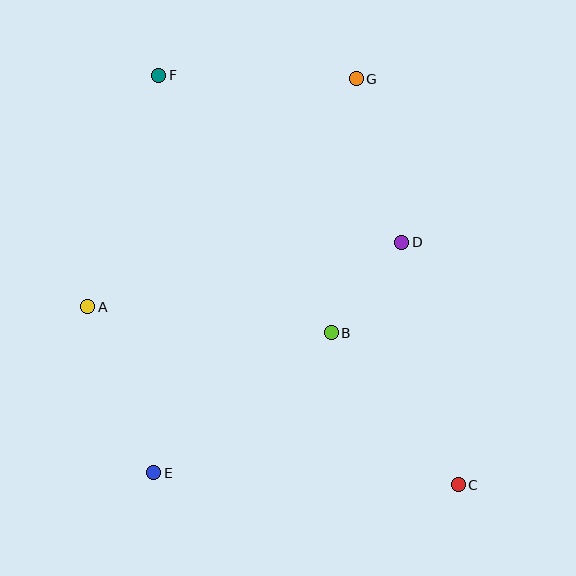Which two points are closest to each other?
Points B and D are closest to each other.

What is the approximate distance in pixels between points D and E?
The distance between D and E is approximately 338 pixels.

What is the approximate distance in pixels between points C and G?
The distance between C and G is approximately 418 pixels.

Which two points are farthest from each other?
Points C and F are farthest from each other.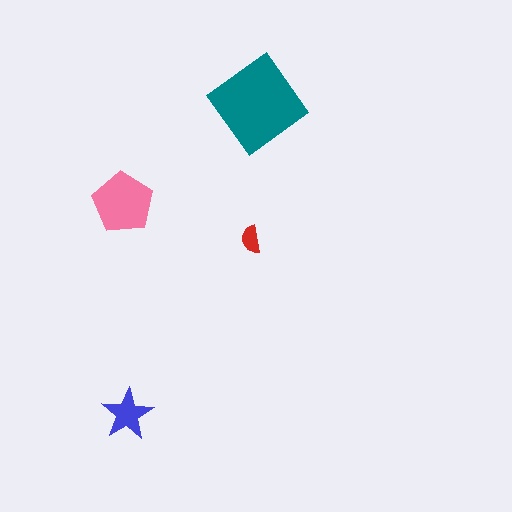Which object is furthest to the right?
The teal diamond is rightmost.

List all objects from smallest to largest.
The red semicircle, the blue star, the pink pentagon, the teal diamond.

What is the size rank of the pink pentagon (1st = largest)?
2nd.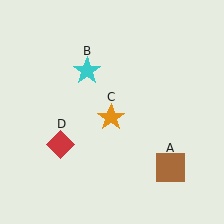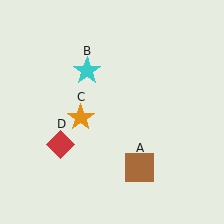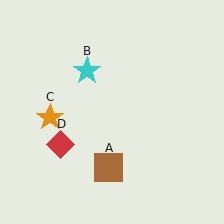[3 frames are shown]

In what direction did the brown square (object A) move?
The brown square (object A) moved left.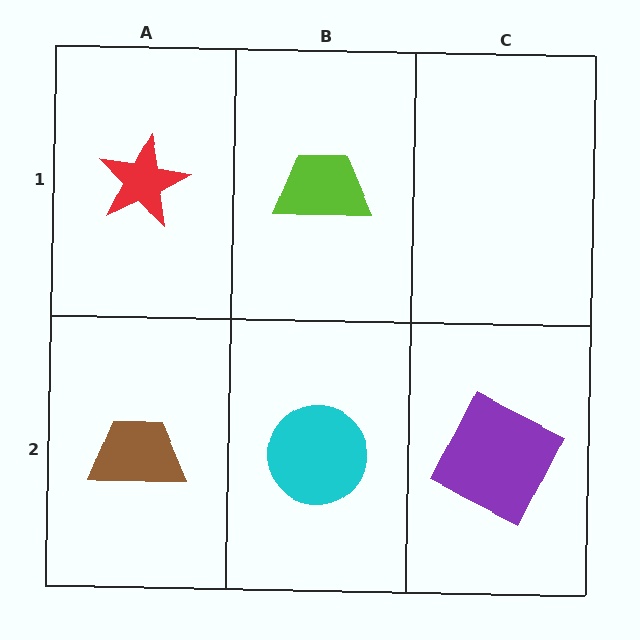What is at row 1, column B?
A lime trapezoid.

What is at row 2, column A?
A brown trapezoid.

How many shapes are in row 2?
3 shapes.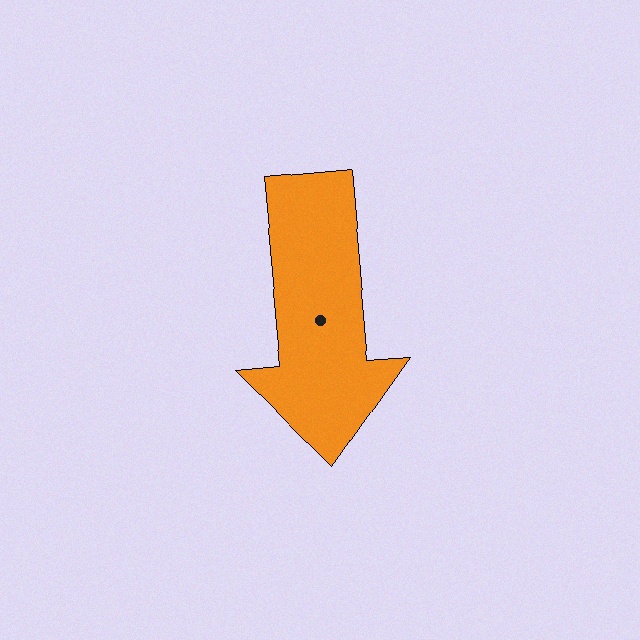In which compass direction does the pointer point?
South.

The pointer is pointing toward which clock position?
Roughly 6 o'clock.